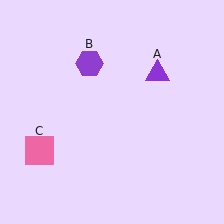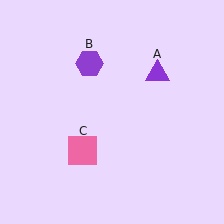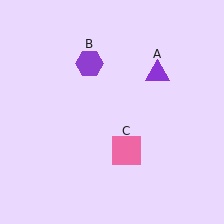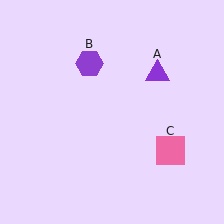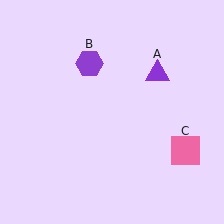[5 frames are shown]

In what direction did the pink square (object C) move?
The pink square (object C) moved right.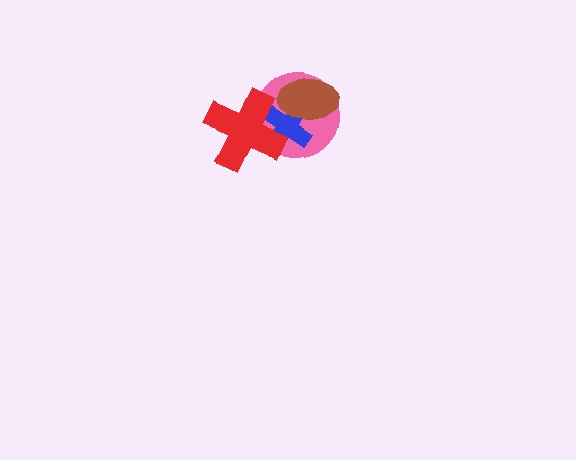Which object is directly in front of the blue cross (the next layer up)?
The brown ellipse is directly in front of the blue cross.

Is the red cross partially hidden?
No, no other shape covers it.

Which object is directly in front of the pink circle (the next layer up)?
The blue cross is directly in front of the pink circle.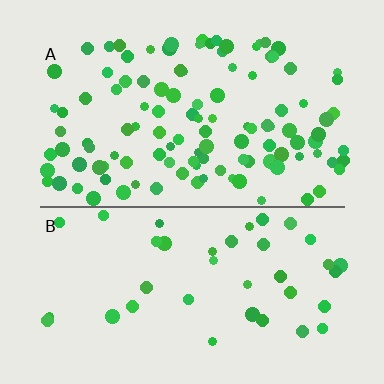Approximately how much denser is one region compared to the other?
Approximately 3.0× — region A over region B.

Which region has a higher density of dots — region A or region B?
A (the top).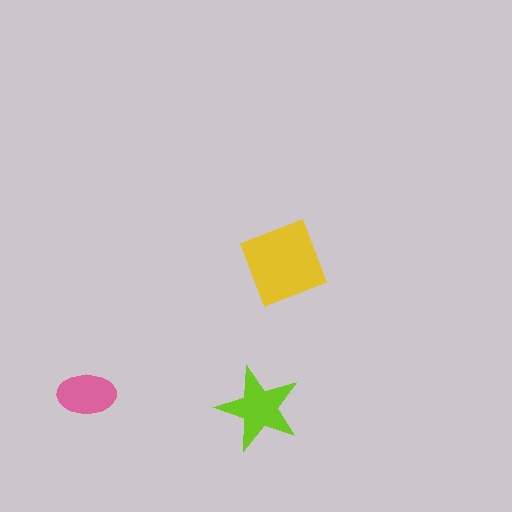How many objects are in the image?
There are 3 objects in the image.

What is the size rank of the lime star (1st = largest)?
2nd.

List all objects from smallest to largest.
The pink ellipse, the lime star, the yellow square.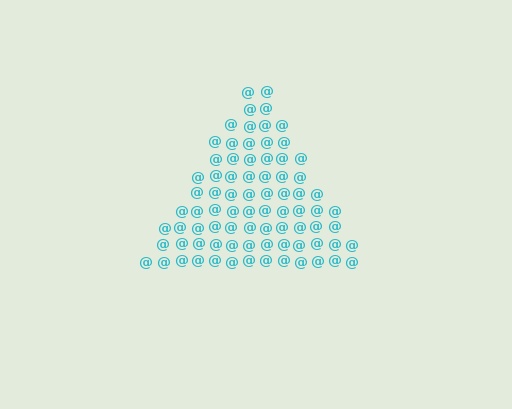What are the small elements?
The small elements are at signs.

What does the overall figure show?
The overall figure shows a triangle.